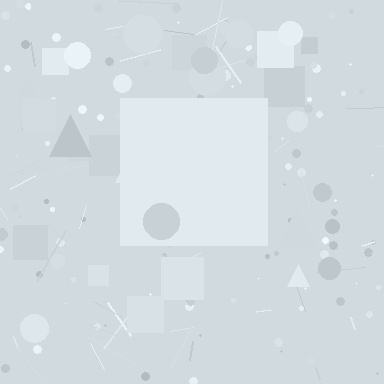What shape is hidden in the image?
A square is hidden in the image.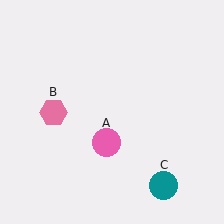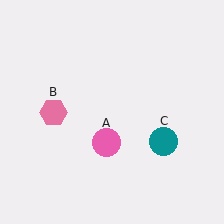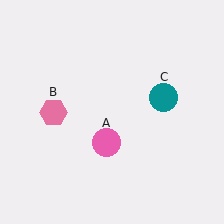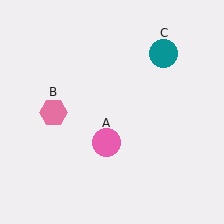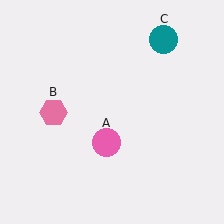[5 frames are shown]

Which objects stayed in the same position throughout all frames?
Pink circle (object A) and pink hexagon (object B) remained stationary.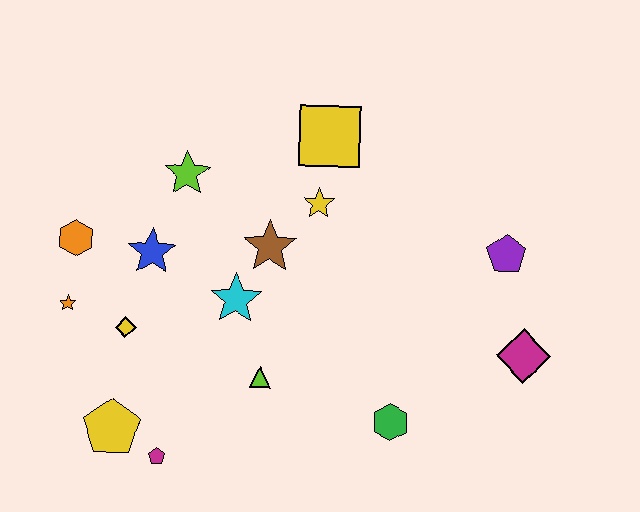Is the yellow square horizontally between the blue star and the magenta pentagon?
No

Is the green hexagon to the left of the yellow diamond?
No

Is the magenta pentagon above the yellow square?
No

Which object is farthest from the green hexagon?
The orange hexagon is farthest from the green hexagon.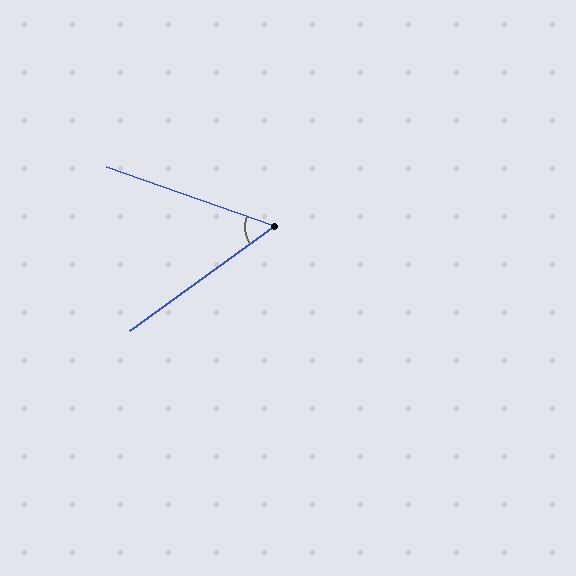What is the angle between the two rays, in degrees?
Approximately 55 degrees.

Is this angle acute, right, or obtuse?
It is acute.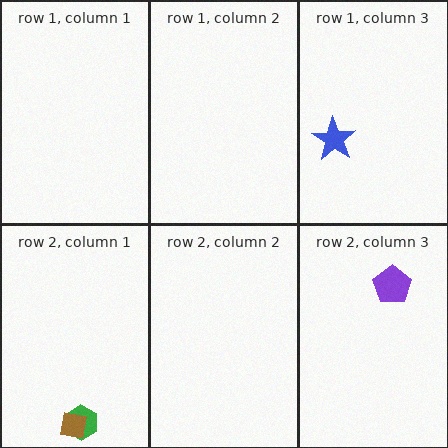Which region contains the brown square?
The row 2, column 1 region.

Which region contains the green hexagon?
The row 2, column 1 region.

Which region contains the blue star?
The row 1, column 3 region.